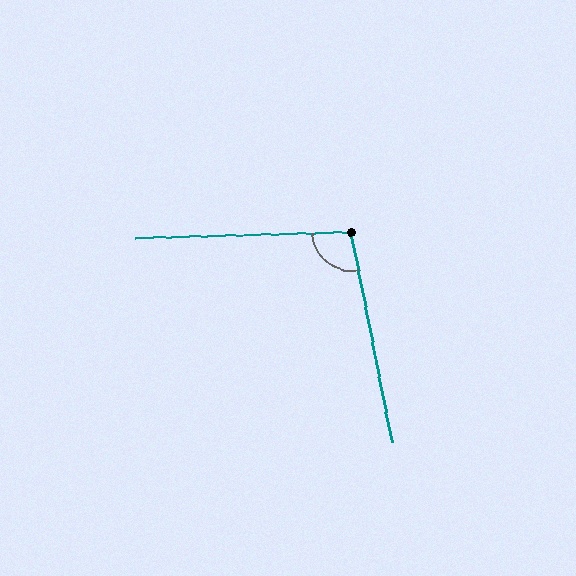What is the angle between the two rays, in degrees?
Approximately 99 degrees.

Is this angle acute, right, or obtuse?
It is obtuse.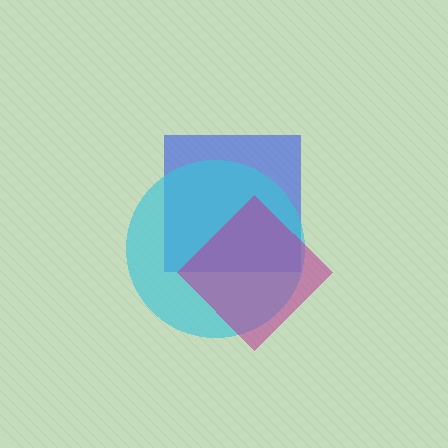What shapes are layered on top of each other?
The layered shapes are: a blue square, a cyan circle, a magenta diamond.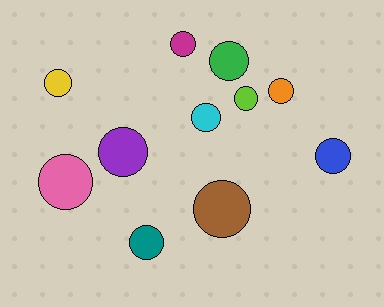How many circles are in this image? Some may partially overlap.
There are 11 circles.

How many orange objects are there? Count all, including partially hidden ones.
There is 1 orange object.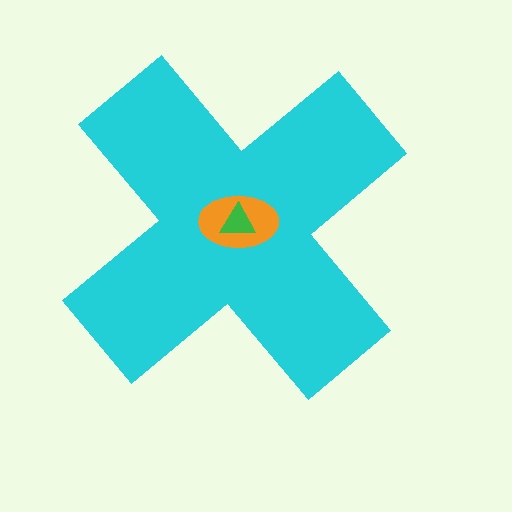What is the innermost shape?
The green triangle.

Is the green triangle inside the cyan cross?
Yes.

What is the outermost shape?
The cyan cross.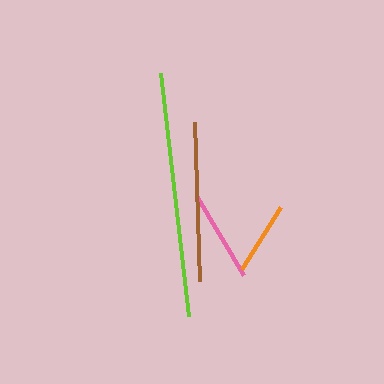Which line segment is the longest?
The lime line is the longest at approximately 245 pixels.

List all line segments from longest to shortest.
From longest to shortest: lime, brown, pink, orange.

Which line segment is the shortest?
The orange line is the shortest at approximately 73 pixels.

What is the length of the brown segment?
The brown segment is approximately 159 pixels long.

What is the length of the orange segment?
The orange segment is approximately 73 pixels long.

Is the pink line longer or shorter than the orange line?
The pink line is longer than the orange line.